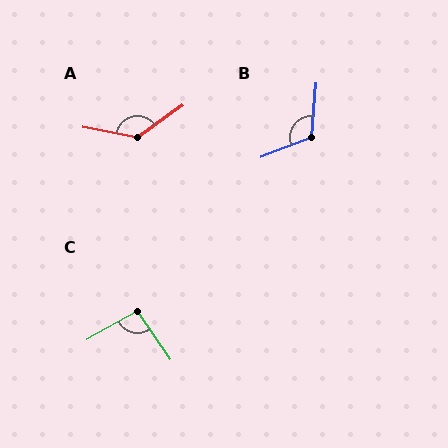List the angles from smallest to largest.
C (95°), B (117°), A (134°).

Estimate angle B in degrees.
Approximately 117 degrees.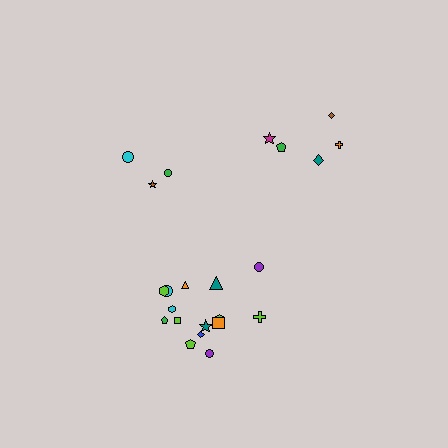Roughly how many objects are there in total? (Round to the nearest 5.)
Roughly 25 objects in total.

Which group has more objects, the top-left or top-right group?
The top-right group.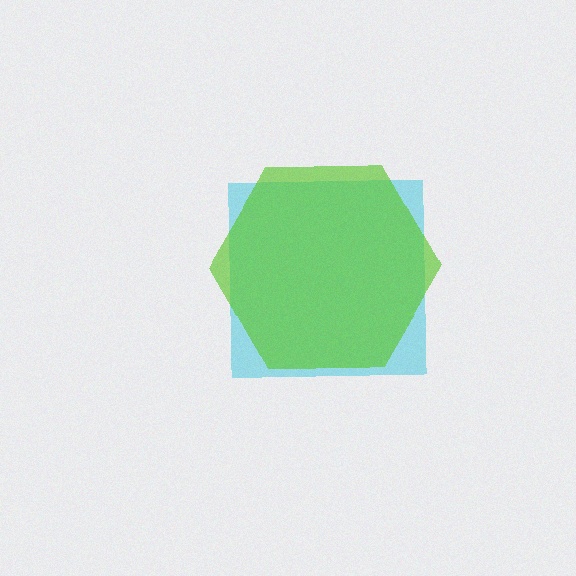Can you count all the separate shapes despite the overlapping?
Yes, there are 2 separate shapes.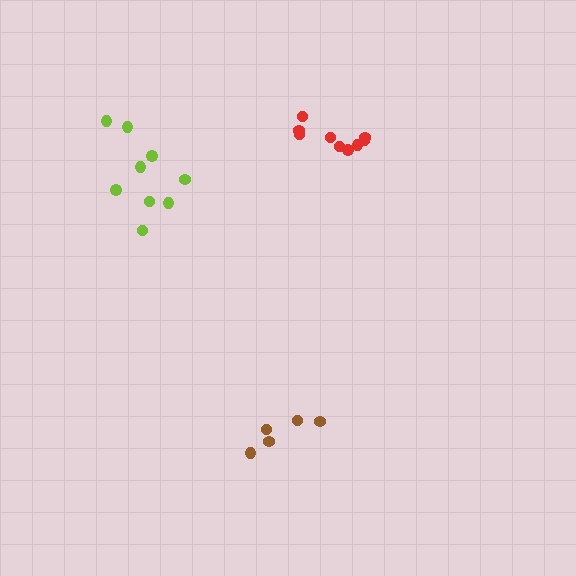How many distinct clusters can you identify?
There are 3 distinct clusters.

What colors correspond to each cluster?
The clusters are colored: red, brown, lime.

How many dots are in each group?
Group 1: 9 dots, Group 2: 5 dots, Group 3: 9 dots (23 total).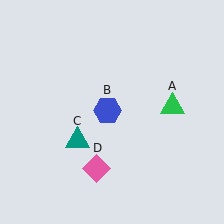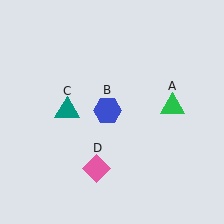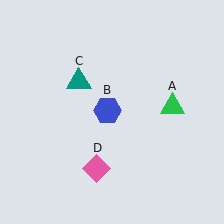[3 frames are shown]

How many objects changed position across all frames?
1 object changed position: teal triangle (object C).